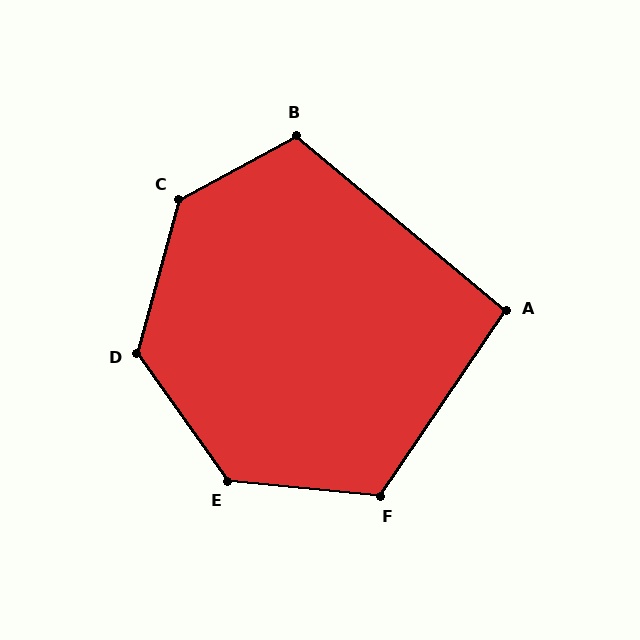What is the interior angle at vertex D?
Approximately 130 degrees (obtuse).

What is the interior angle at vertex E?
Approximately 131 degrees (obtuse).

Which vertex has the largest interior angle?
C, at approximately 133 degrees.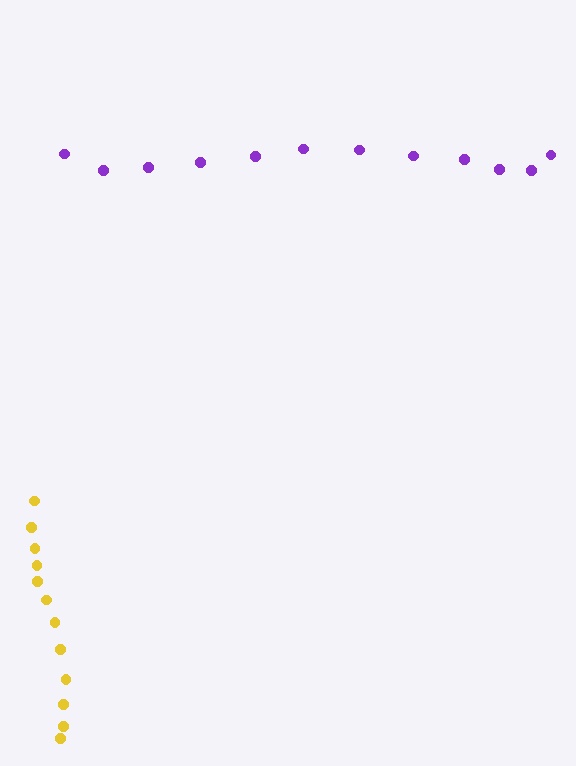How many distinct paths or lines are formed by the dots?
There are 2 distinct paths.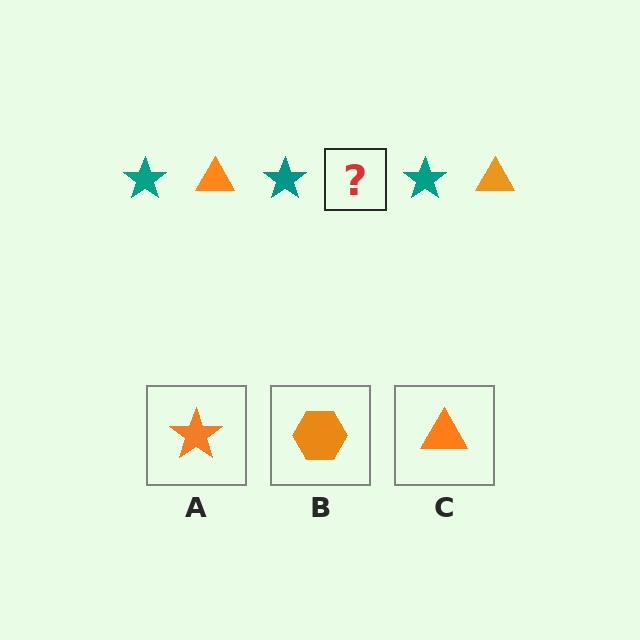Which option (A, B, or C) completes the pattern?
C.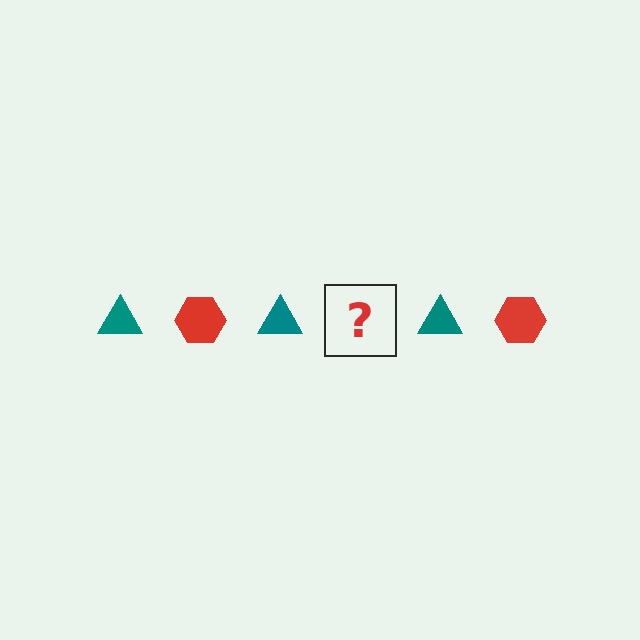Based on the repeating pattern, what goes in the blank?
The blank should be a red hexagon.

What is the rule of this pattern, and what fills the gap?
The rule is that the pattern alternates between teal triangle and red hexagon. The gap should be filled with a red hexagon.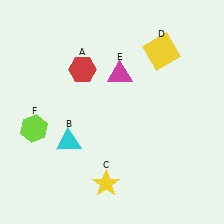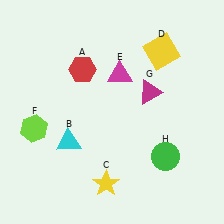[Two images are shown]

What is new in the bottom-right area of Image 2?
A green circle (H) was added in the bottom-right area of Image 2.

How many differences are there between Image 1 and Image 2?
There are 2 differences between the two images.